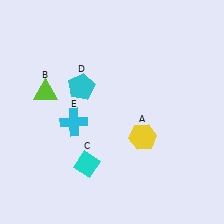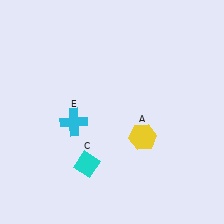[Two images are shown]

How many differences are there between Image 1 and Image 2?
There are 2 differences between the two images.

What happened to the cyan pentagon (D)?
The cyan pentagon (D) was removed in Image 2. It was in the top-left area of Image 1.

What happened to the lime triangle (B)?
The lime triangle (B) was removed in Image 2. It was in the top-left area of Image 1.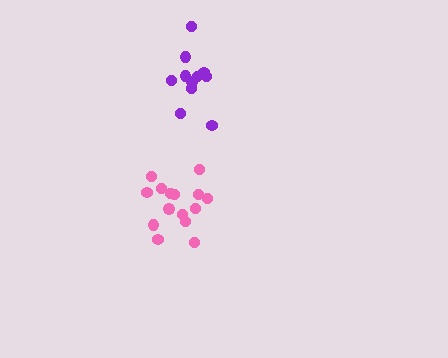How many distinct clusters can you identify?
There are 2 distinct clusters.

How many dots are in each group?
Group 1: 11 dots, Group 2: 15 dots (26 total).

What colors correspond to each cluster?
The clusters are colored: purple, pink.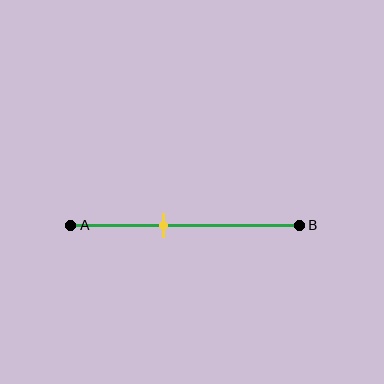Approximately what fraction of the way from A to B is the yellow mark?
The yellow mark is approximately 40% of the way from A to B.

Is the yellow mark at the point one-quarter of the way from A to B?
No, the mark is at about 40% from A, not at the 25% one-quarter point.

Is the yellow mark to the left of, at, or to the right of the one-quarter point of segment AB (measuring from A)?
The yellow mark is to the right of the one-quarter point of segment AB.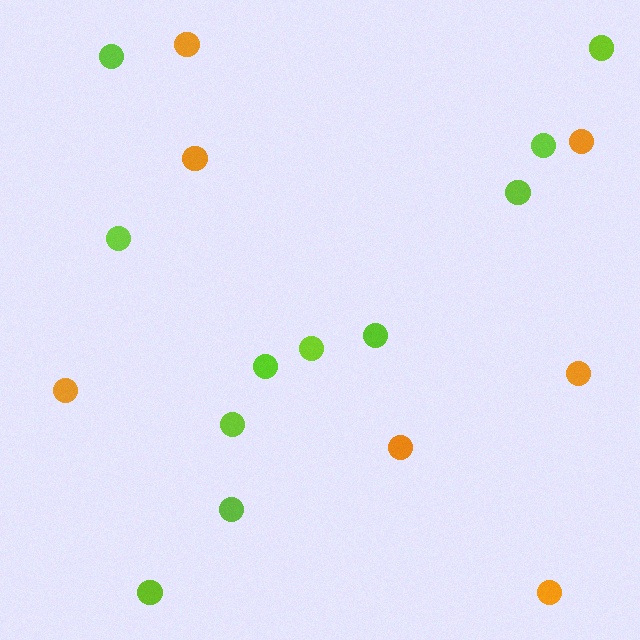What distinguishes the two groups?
There are 2 groups: one group of lime circles (11) and one group of orange circles (7).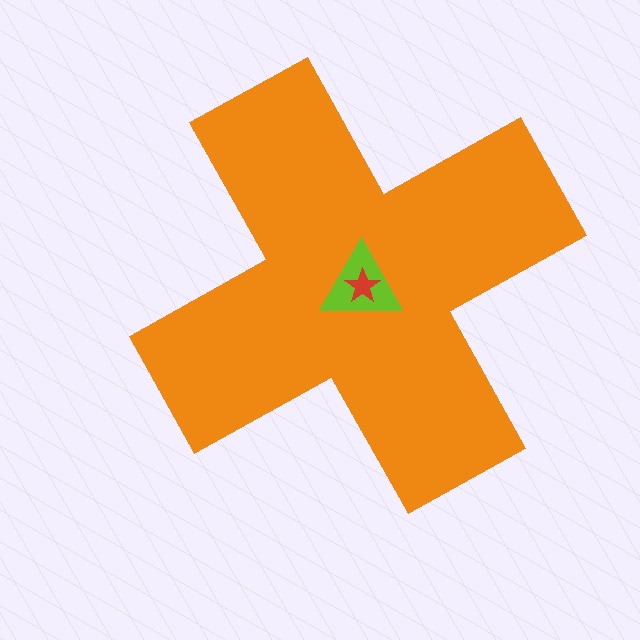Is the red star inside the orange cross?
Yes.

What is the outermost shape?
The orange cross.